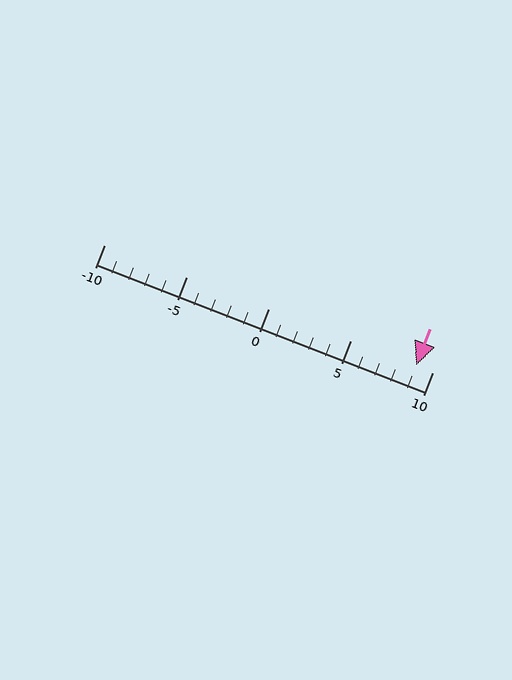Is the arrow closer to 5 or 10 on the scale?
The arrow is closer to 10.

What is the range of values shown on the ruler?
The ruler shows values from -10 to 10.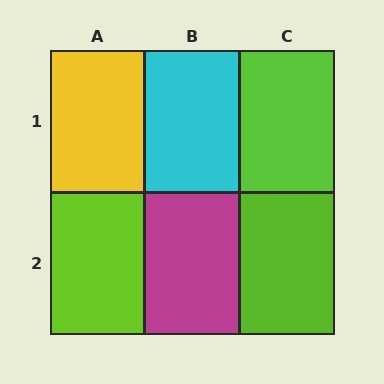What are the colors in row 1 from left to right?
Yellow, cyan, lime.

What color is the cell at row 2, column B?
Magenta.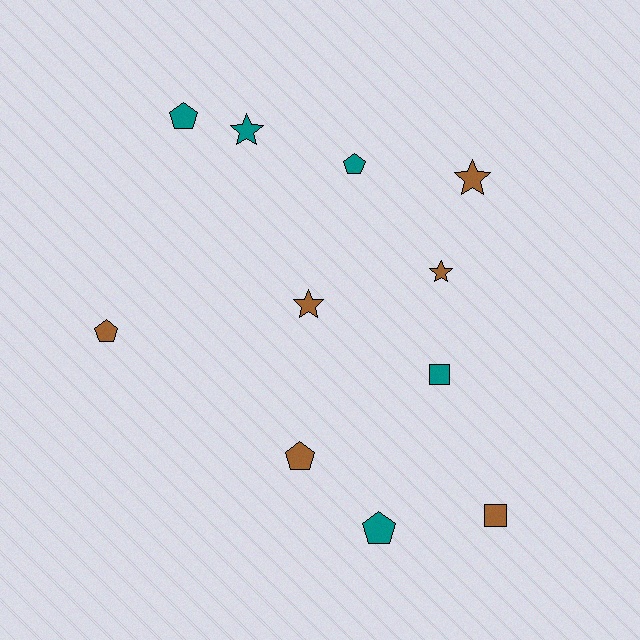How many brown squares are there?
There is 1 brown square.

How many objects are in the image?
There are 11 objects.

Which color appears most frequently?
Brown, with 6 objects.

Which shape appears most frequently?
Pentagon, with 5 objects.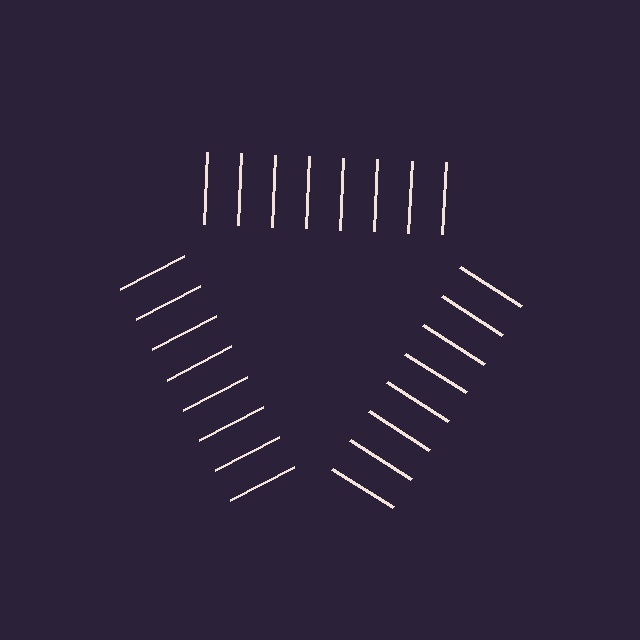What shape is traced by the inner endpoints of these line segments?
An illusory triangle — the line segments terminate on its edges but no continuous stroke is drawn.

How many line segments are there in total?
24 — 8 along each of the 3 edges.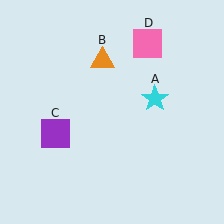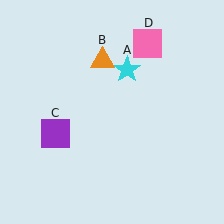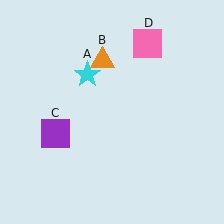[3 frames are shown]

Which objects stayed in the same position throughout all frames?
Orange triangle (object B) and purple square (object C) and pink square (object D) remained stationary.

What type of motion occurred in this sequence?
The cyan star (object A) rotated counterclockwise around the center of the scene.